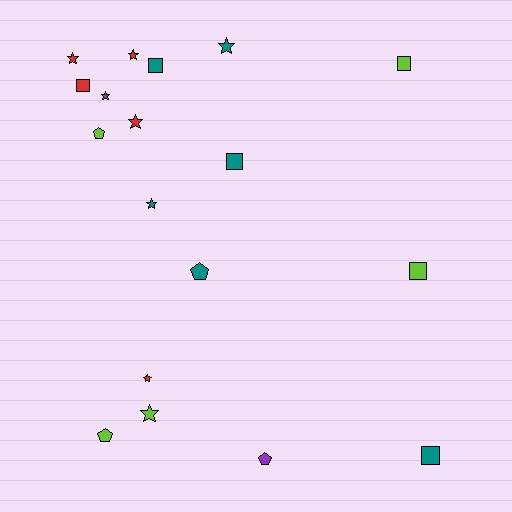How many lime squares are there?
There are 2 lime squares.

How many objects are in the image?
There are 18 objects.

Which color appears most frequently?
Teal, with 6 objects.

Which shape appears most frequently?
Star, with 8 objects.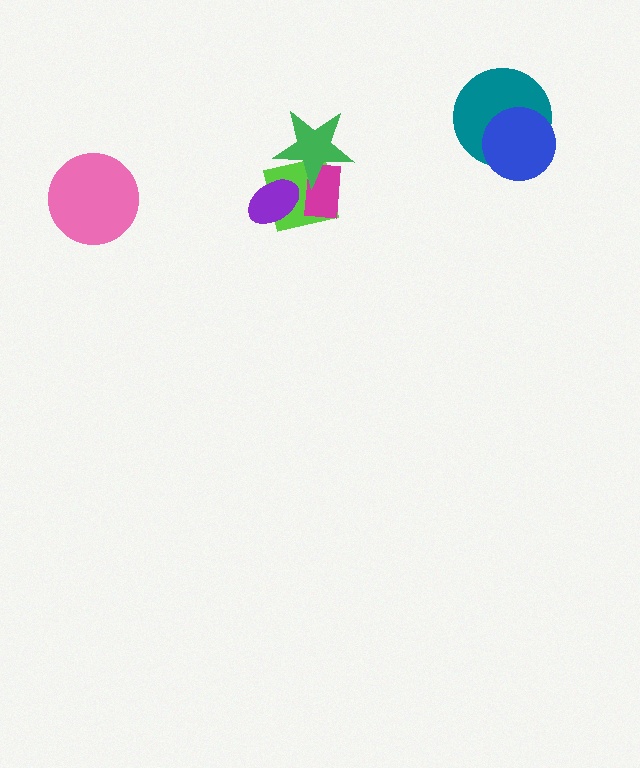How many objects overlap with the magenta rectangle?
2 objects overlap with the magenta rectangle.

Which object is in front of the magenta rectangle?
The green star is in front of the magenta rectangle.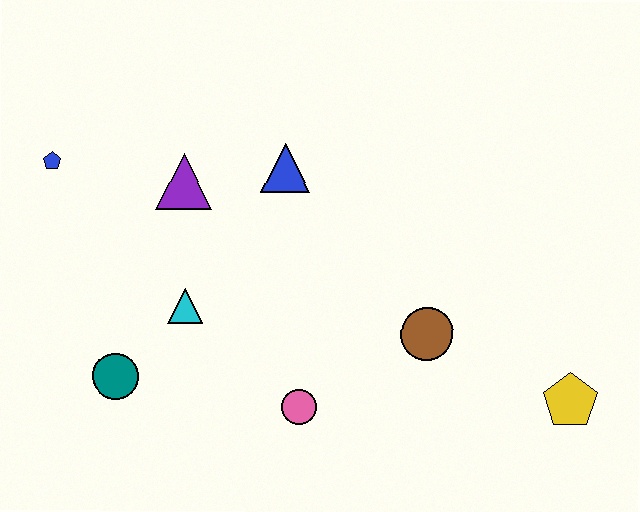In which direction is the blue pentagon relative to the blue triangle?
The blue pentagon is to the left of the blue triangle.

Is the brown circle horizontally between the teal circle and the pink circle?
No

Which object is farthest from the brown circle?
The blue pentagon is farthest from the brown circle.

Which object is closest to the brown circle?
The pink circle is closest to the brown circle.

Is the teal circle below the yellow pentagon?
No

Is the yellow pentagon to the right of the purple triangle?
Yes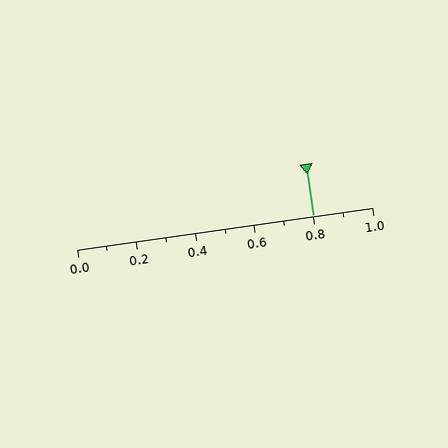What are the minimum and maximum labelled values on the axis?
The axis runs from 0.0 to 1.0.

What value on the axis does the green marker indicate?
The marker indicates approximately 0.8.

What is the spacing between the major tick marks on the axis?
The major ticks are spaced 0.2 apart.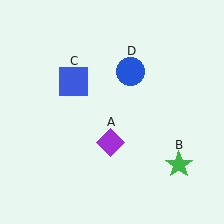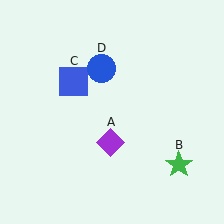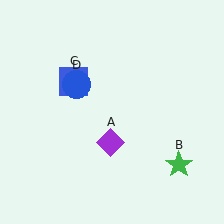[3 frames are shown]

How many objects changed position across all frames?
1 object changed position: blue circle (object D).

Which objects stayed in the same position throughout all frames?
Purple diamond (object A) and green star (object B) and blue square (object C) remained stationary.